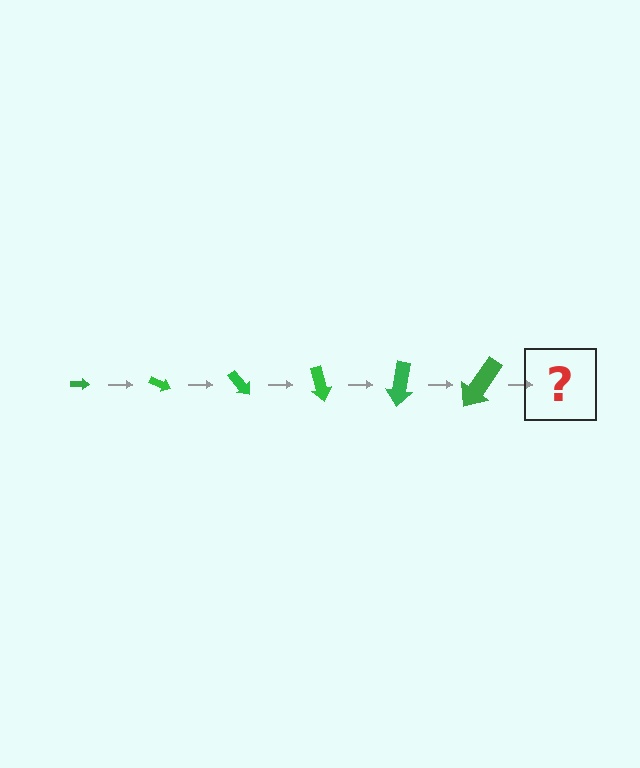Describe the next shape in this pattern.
It should be an arrow, larger than the previous one and rotated 150 degrees from the start.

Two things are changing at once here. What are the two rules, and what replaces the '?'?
The two rules are that the arrow grows larger each step and it rotates 25 degrees each step. The '?' should be an arrow, larger than the previous one and rotated 150 degrees from the start.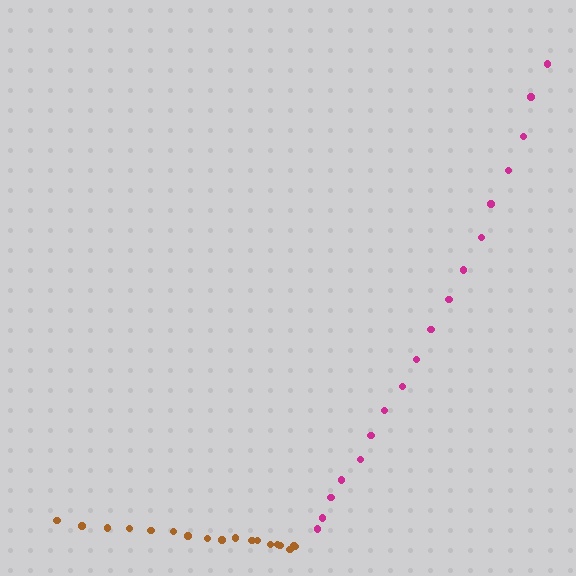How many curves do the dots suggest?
There are 2 distinct paths.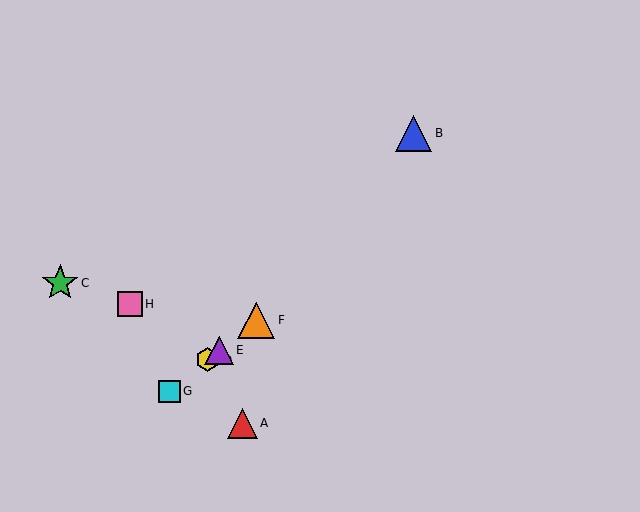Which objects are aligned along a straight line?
Objects D, E, F, G are aligned along a straight line.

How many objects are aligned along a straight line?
4 objects (D, E, F, G) are aligned along a straight line.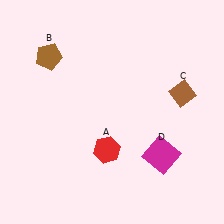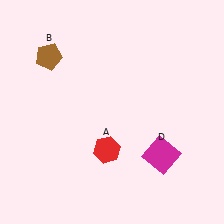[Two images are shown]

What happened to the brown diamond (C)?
The brown diamond (C) was removed in Image 2. It was in the top-right area of Image 1.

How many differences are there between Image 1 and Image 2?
There is 1 difference between the two images.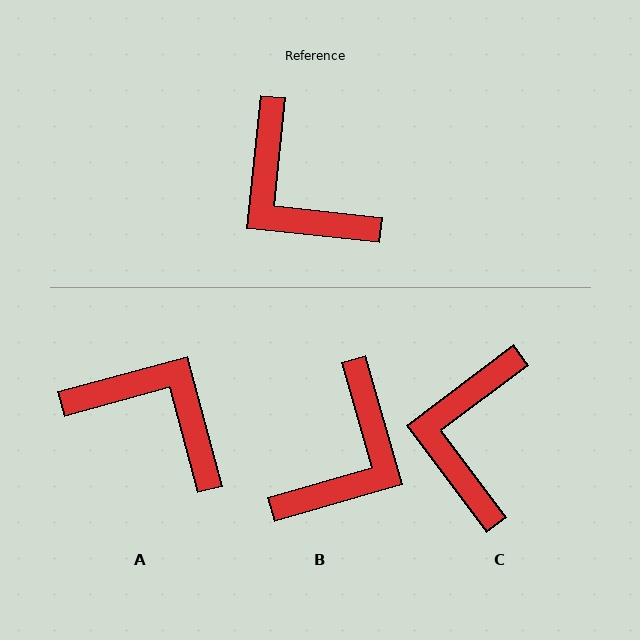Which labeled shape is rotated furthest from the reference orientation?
A, about 159 degrees away.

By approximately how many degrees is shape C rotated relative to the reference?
Approximately 47 degrees clockwise.